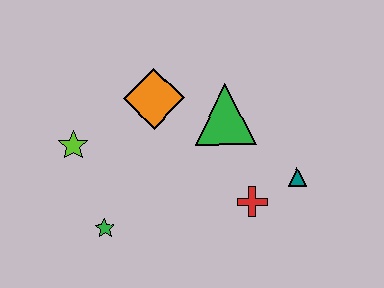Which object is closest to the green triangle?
The orange diamond is closest to the green triangle.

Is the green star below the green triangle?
Yes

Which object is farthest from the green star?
The teal triangle is farthest from the green star.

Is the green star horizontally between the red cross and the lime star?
Yes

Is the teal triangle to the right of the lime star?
Yes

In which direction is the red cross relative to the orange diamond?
The red cross is below the orange diamond.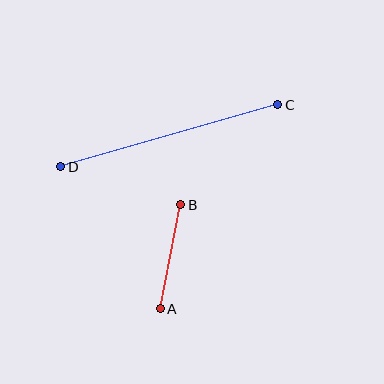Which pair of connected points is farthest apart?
Points C and D are farthest apart.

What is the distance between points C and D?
The distance is approximately 225 pixels.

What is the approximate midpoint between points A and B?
The midpoint is at approximately (170, 257) pixels.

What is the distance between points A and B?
The distance is approximately 106 pixels.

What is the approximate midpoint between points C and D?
The midpoint is at approximately (169, 136) pixels.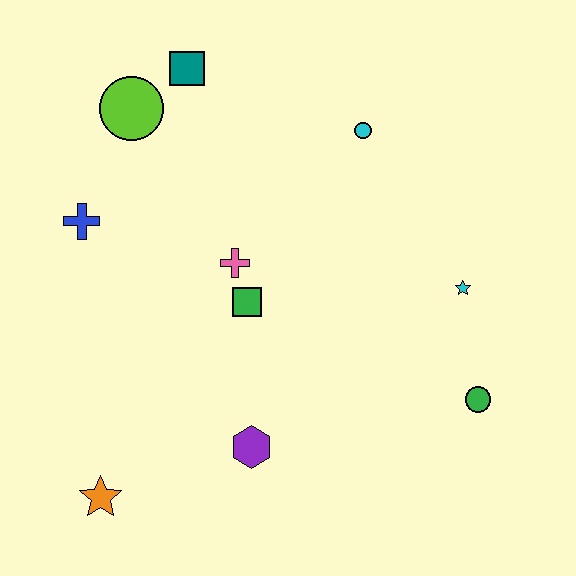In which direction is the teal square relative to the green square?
The teal square is above the green square.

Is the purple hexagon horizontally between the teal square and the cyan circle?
Yes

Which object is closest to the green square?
The pink cross is closest to the green square.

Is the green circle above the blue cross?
No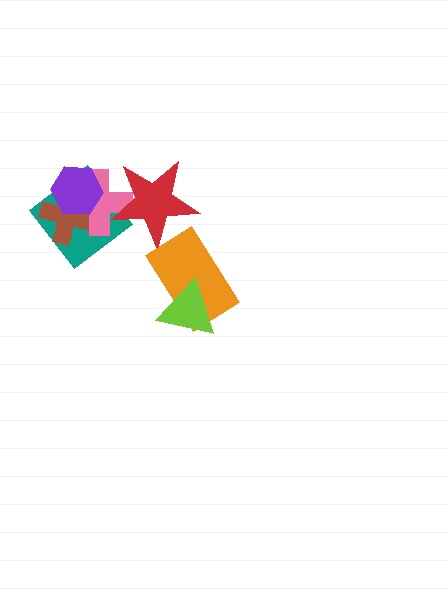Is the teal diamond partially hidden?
Yes, it is partially covered by another shape.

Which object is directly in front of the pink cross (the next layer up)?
The red star is directly in front of the pink cross.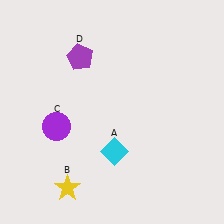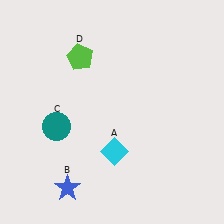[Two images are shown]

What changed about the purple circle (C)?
In Image 1, C is purple. In Image 2, it changed to teal.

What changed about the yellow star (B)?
In Image 1, B is yellow. In Image 2, it changed to blue.